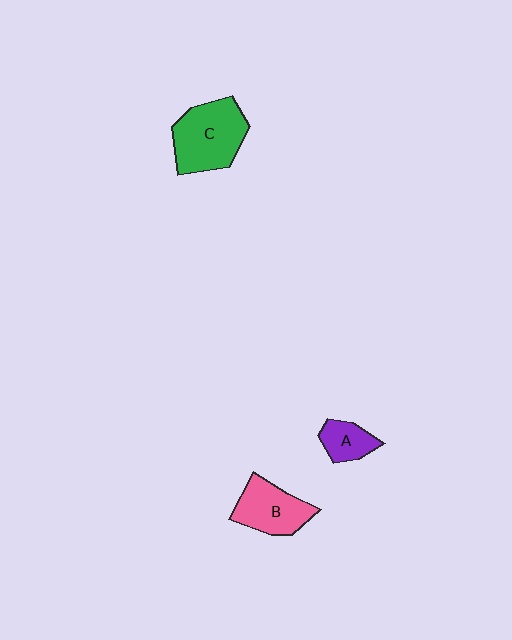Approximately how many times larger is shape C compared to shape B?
Approximately 1.4 times.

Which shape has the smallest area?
Shape A (purple).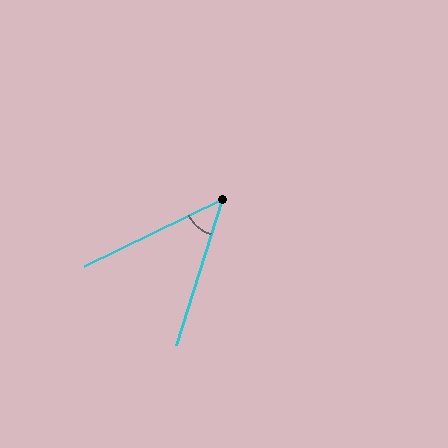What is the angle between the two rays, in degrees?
Approximately 47 degrees.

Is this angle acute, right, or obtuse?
It is acute.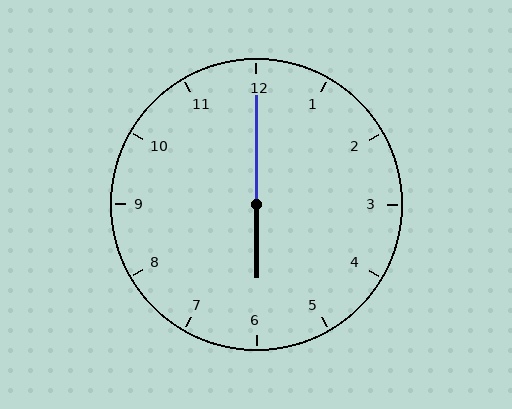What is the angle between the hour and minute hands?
Approximately 180 degrees.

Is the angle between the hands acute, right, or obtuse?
It is obtuse.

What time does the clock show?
6:00.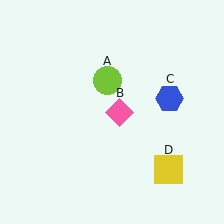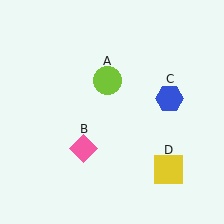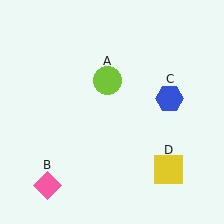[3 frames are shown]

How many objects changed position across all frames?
1 object changed position: pink diamond (object B).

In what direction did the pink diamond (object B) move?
The pink diamond (object B) moved down and to the left.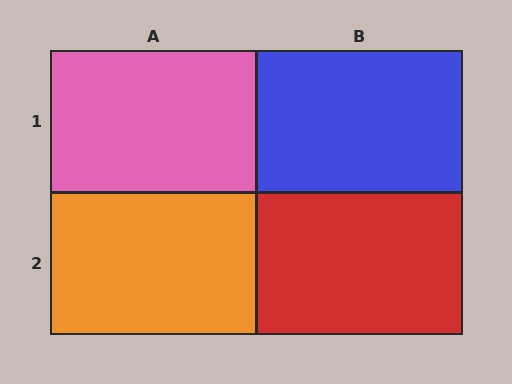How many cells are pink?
1 cell is pink.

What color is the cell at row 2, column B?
Red.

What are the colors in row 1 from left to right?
Pink, blue.